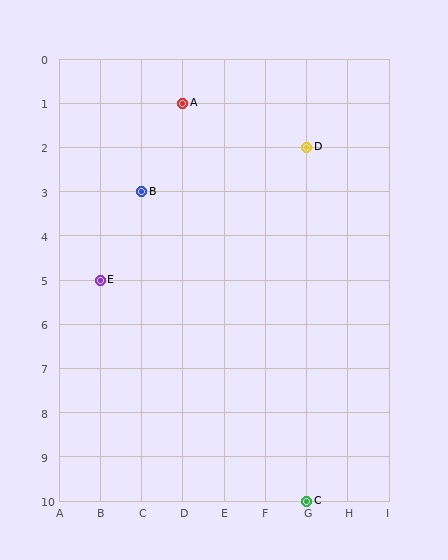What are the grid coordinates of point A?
Point A is at grid coordinates (D, 1).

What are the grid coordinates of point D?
Point D is at grid coordinates (G, 2).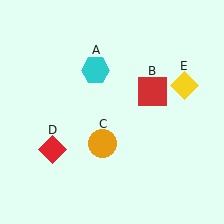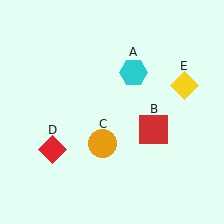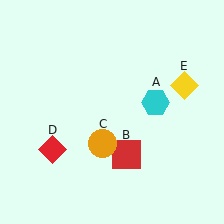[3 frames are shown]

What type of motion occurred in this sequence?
The cyan hexagon (object A), red square (object B) rotated clockwise around the center of the scene.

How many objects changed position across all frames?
2 objects changed position: cyan hexagon (object A), red square (object B).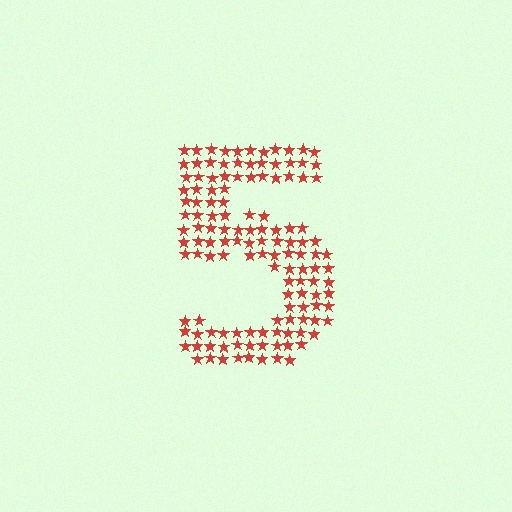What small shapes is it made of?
It is made of small stars.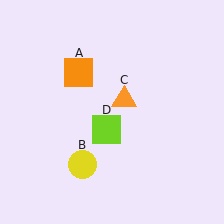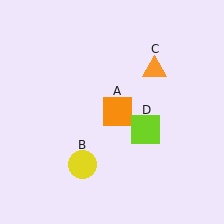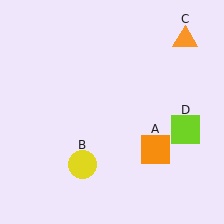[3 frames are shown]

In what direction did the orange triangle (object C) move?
The orange triangle (object C) moved up and to the right.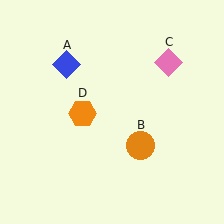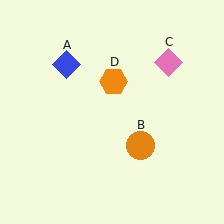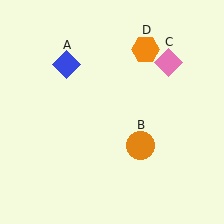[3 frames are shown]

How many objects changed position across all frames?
1 object changed position: orange hexagon (object D).